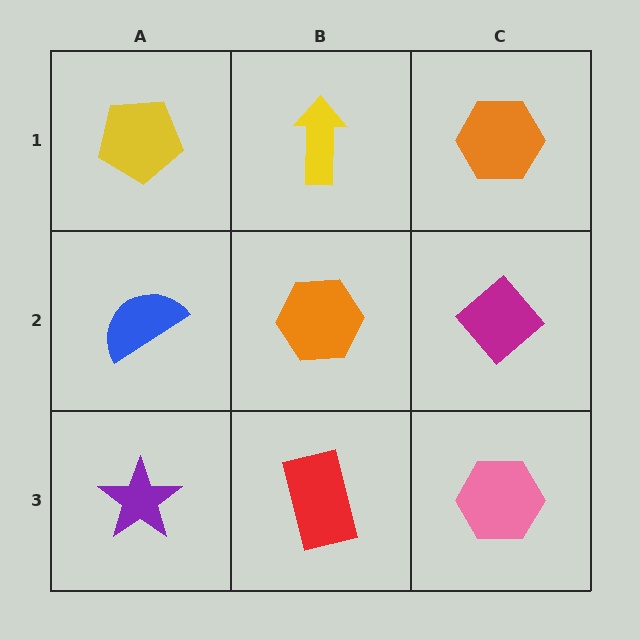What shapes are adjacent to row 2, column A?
A yellow pentagon (row 1, column A), a purple star (row 3, column A), an orange hexagon (row 2, column B).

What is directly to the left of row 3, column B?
A purple star.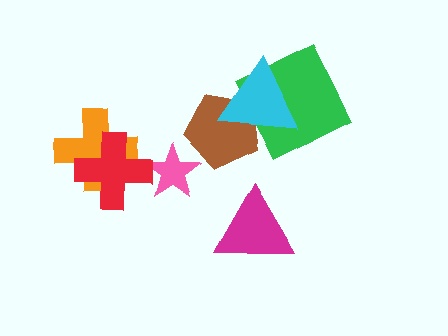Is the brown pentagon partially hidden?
Yes, it is partially covered by another shape.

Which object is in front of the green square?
The cyan triangle is in front of the green square.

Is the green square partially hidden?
Yes, it is partially covered by another shape.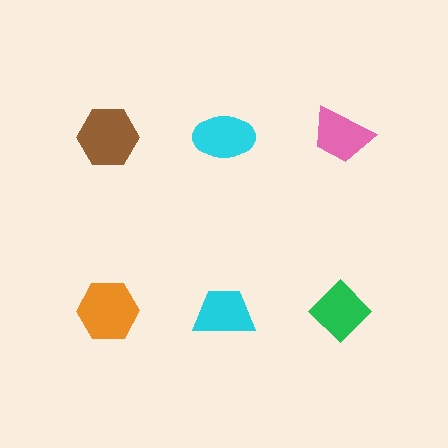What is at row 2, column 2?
A cyan trapezoid.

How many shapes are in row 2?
3 shapes.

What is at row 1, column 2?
A cyan ellipse.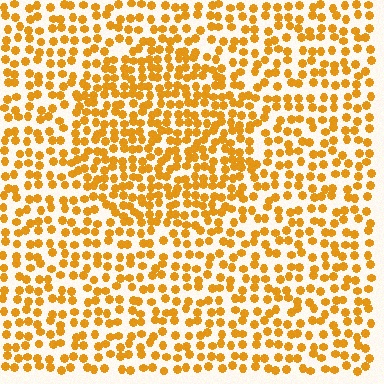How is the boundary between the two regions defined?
The boundary is defined by a change in element density (approximately 1.5x ratio). All elements are the same color, size, and shape.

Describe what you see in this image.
The image contains small orange elements arranged at two different densities. A circle-shaped region is visible where the elements are more densely packed than the surrounding area.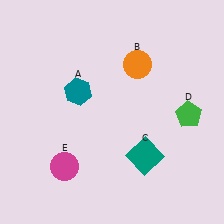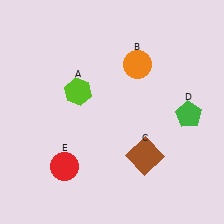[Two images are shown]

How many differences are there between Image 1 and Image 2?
There are 3 differences between the two images.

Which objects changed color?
A changed from teal to lime. C changed from teal to brown. E changed from magenta to red.